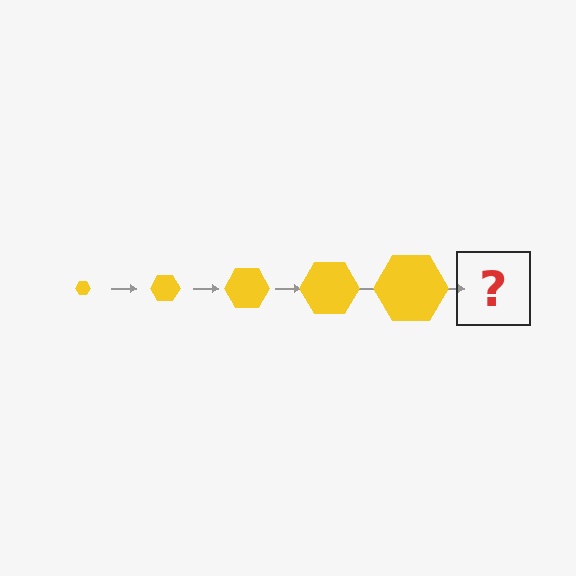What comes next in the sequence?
The next element should be a yellow hexagon, larger than the previous one.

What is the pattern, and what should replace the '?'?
The pattern is that the hexagon gets progressively larger each step. The '?' should be a yellow hexagon, larger than the previous one.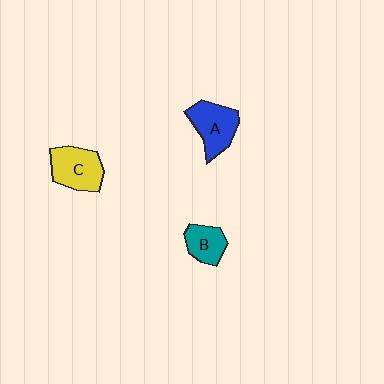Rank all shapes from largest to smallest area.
From largest to smallest: C (yellow), A (blue), B (teal).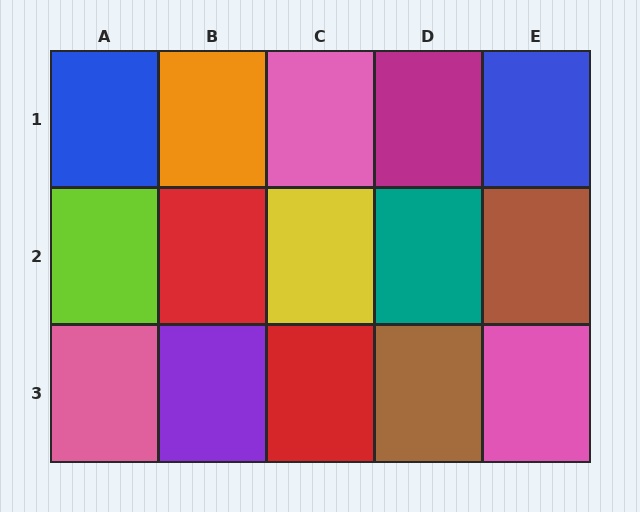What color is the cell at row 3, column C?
Red.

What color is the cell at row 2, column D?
Teal.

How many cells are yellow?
1 cell is yellow.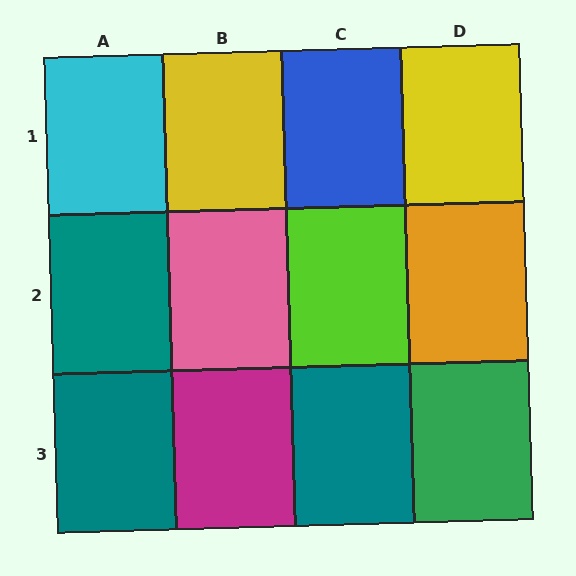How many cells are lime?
1 cell is lime.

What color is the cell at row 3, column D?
Green.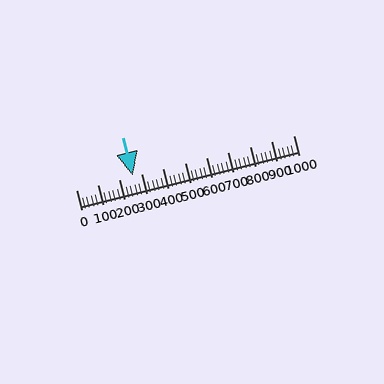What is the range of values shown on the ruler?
The ruler shows values from 0 to 1000.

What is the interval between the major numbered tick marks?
The major tick marks are spaced 100 units apart.